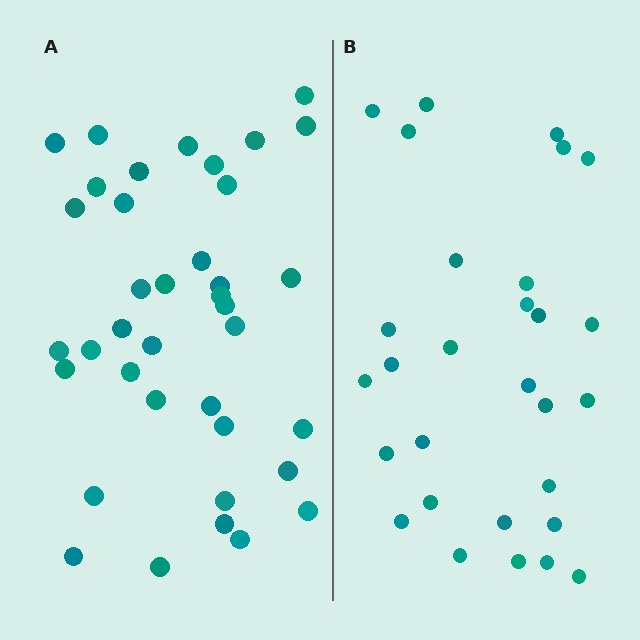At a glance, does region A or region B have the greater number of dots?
Region A (the left region) has more dots.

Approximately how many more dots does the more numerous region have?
Region A has roughly 8 or so more dots than region B.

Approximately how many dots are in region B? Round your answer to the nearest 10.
About 30 dots. (The exact count is 29, which rounds to 30.)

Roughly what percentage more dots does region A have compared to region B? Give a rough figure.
About 30% more.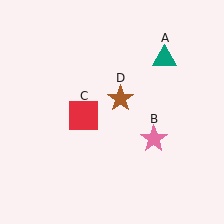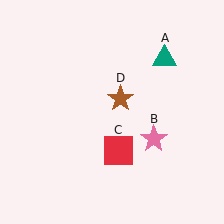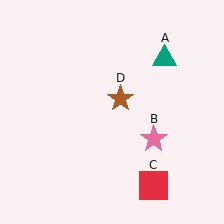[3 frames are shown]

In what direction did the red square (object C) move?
The red square (object C) moved down and to the right.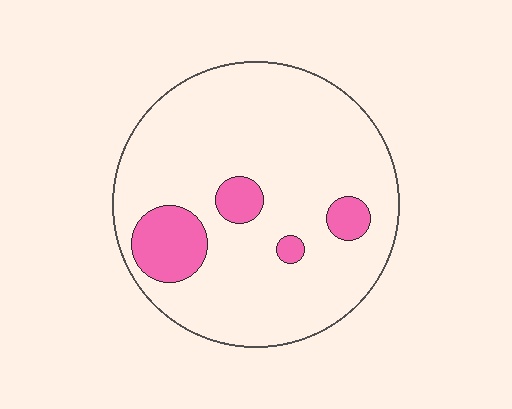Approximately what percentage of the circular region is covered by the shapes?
Approximately 15%.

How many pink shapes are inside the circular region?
4.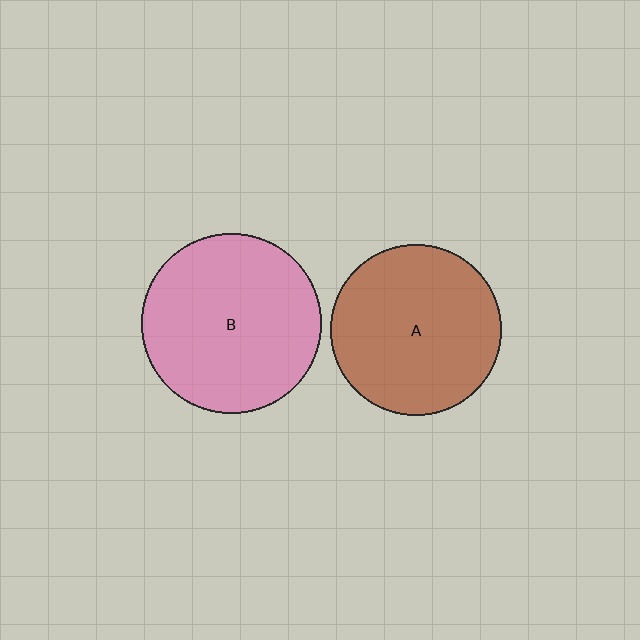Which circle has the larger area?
Circle B (pink).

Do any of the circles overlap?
No, none of the circles overlap.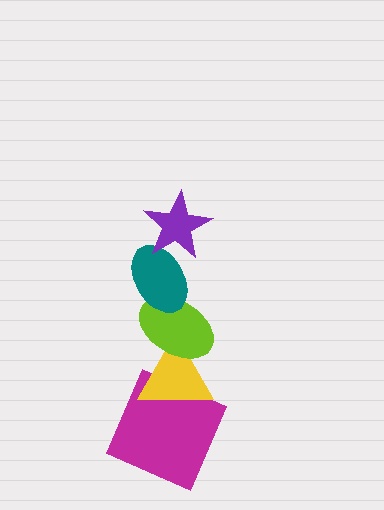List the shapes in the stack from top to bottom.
From top to bottom: the purple star, the teal ellipse, the lime ellipse, the yellow triangle, the magenta square.